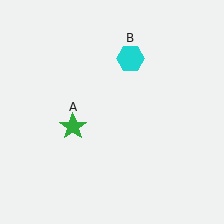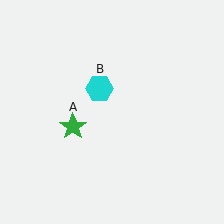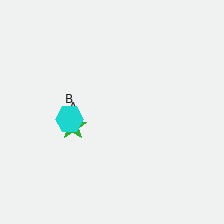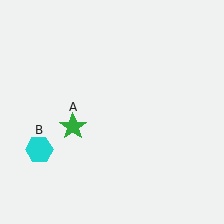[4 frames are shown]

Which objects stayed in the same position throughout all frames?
Green star (object A) remained stationary.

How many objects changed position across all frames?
1 object changed position: cyan hexagon (object B).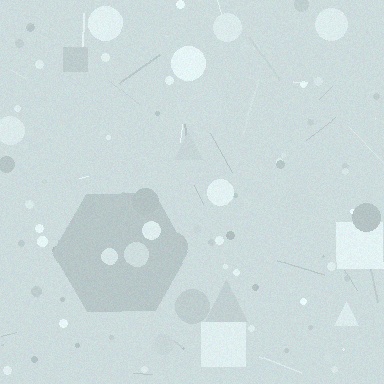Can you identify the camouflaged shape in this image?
The camouflaged shape is a hexagon.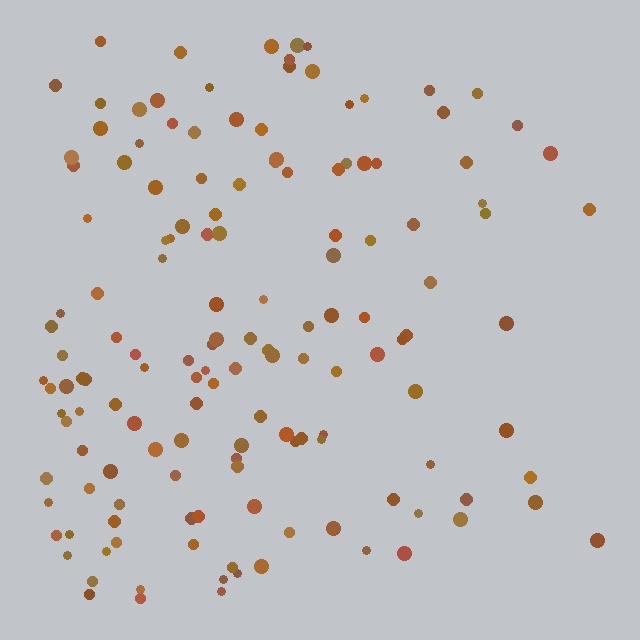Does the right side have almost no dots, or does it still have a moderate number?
Still a moderate number, just noticeably fewer than the left.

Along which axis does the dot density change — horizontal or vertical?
Horizontal.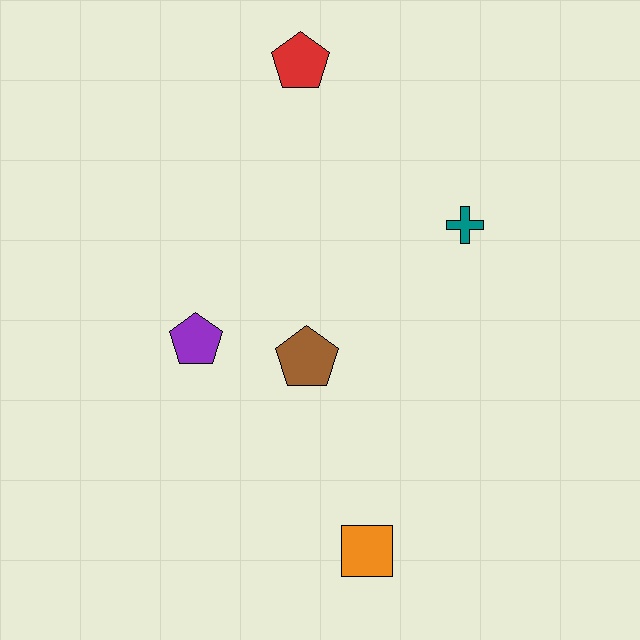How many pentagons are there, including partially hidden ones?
There are 3 pentagons.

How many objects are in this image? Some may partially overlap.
There are 5 objects.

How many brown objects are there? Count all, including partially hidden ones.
There is 1 brown object.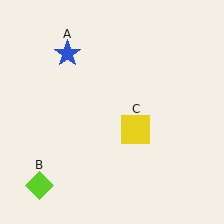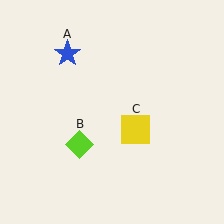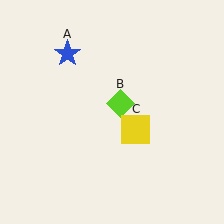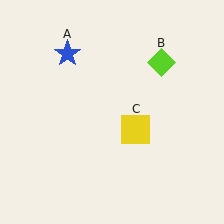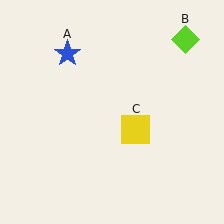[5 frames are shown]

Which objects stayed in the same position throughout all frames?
Blue star (object A) and yellow square (object C) remained stationary.